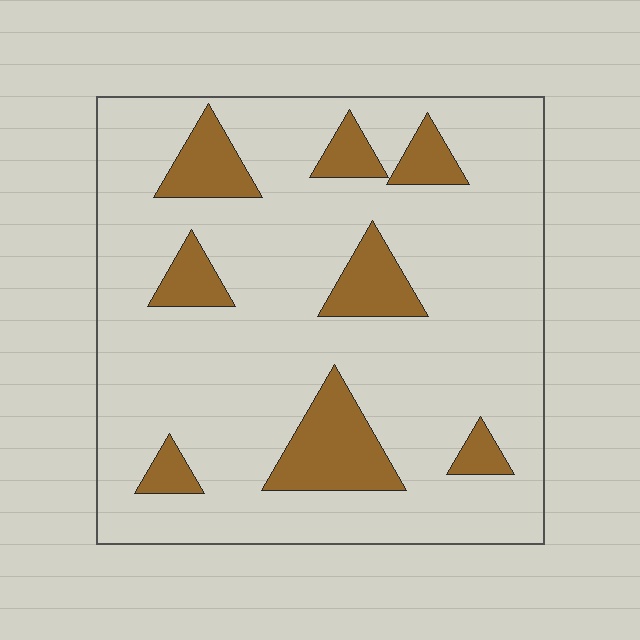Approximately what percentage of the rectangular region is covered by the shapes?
Approximately 15%.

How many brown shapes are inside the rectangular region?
8.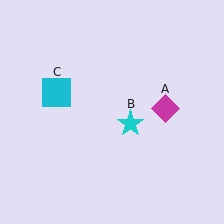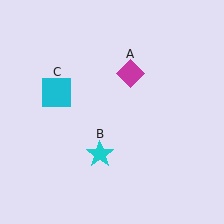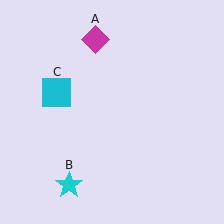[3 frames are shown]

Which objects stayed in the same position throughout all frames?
Cyan square (object C) remained stationary.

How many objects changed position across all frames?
2 objects changed position: magenta diamond (object A), cyan star (object B).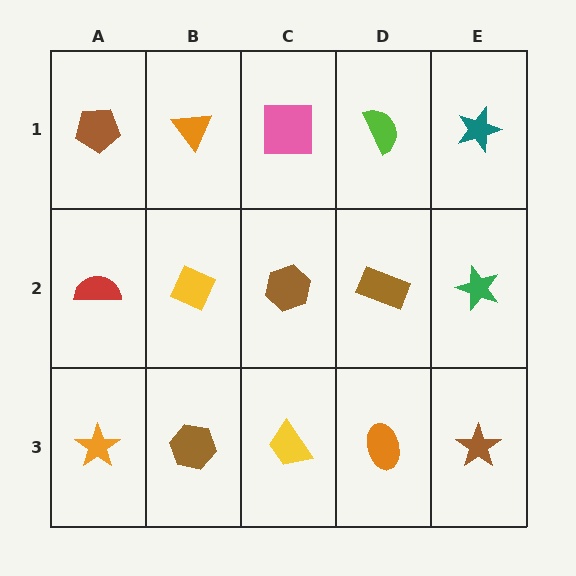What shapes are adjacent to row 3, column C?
A brown hexagon (row 2, column C), a brown hexagon (row 3, column B), an orange ellipse (row 3, column D).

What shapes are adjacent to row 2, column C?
A pink square (row 1, column C), a yellow trapezoid (row 3, column C), a yellow diamond (row 2, column B), a brown rectangle (row 2, column D).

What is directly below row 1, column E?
A green star.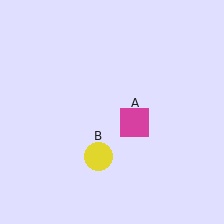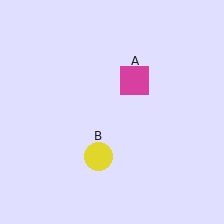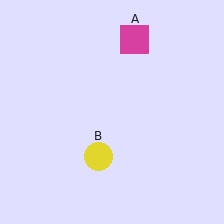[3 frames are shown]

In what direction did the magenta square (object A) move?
The magenta square (object A) moved up.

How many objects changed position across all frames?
1 object changed position: magenta square (object A).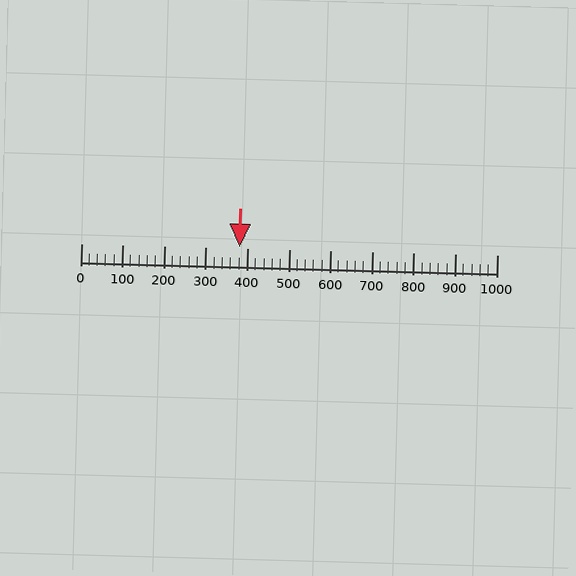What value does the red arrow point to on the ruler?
The red arrow points to approximately 380.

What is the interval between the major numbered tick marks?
The major tick marks are spaced 100 units apart.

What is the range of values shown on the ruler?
The ruler shows values from 0 to 1000.